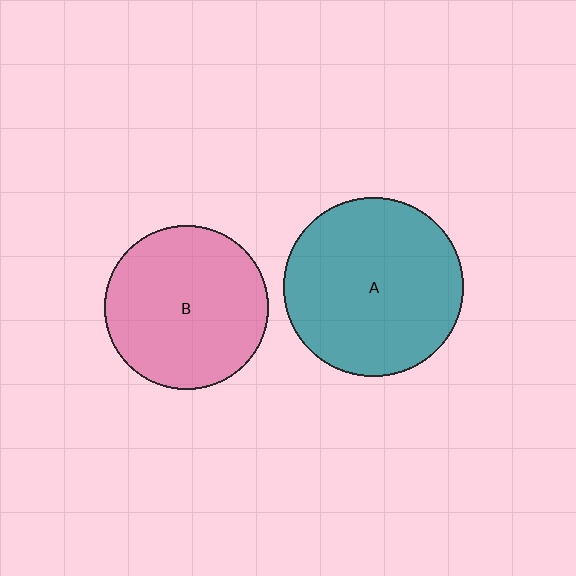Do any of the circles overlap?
No, none of the circles overlap.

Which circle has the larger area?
Circle A (teal).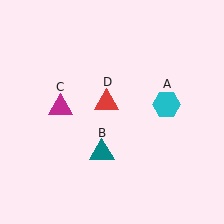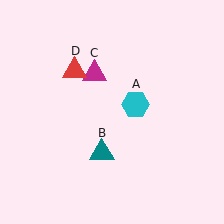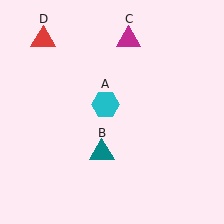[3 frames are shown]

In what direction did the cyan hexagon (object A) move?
The cyan hexagon (object A) moved left.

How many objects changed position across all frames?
3 objects changed position: cyan hexagon (object A), magenta triangle (object C), red triangle (object D).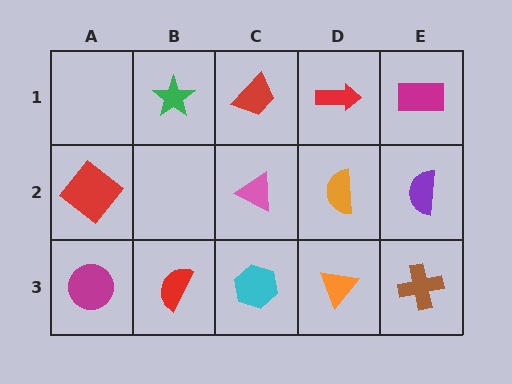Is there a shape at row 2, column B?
No, that cell is empty.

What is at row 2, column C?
A pink triangle.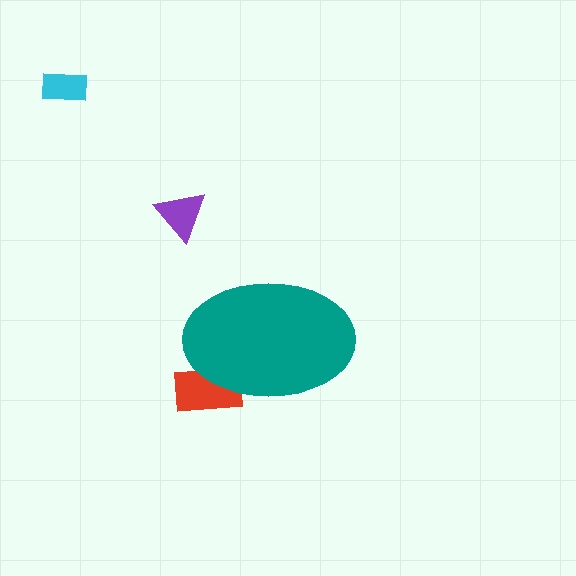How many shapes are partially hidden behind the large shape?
1 shape is partially hidden.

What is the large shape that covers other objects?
A teal ellipse.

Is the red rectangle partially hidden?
Yes, the red rectangle is partially hidden behind the teal ellipse.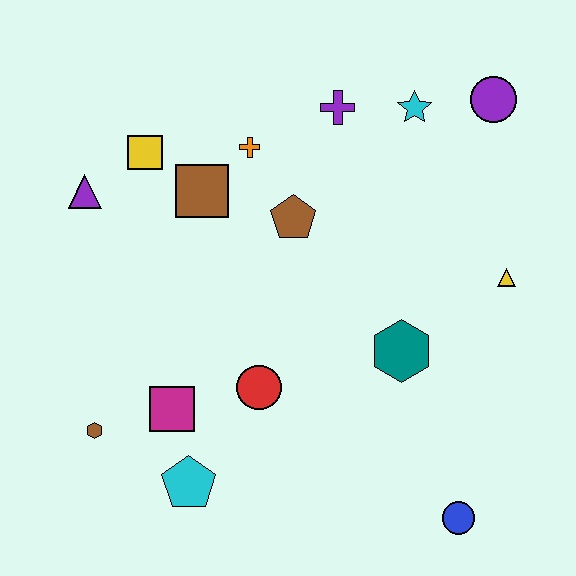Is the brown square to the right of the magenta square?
Yes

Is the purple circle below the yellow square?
No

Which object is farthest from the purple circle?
The brown hexagon is farthest from the purple circle.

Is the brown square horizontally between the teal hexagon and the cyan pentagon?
Yes